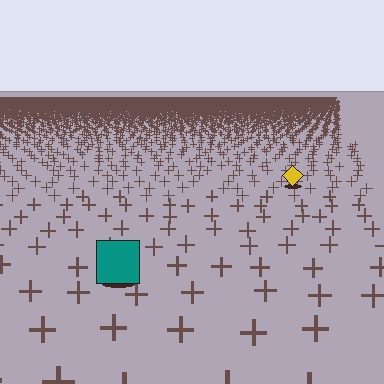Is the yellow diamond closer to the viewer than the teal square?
No. The teal square is closer — you can tell from the texture gradient: the ground texture is coarser near it.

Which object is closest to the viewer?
The teal square is closest. The texture marks near it are larger and more spread out.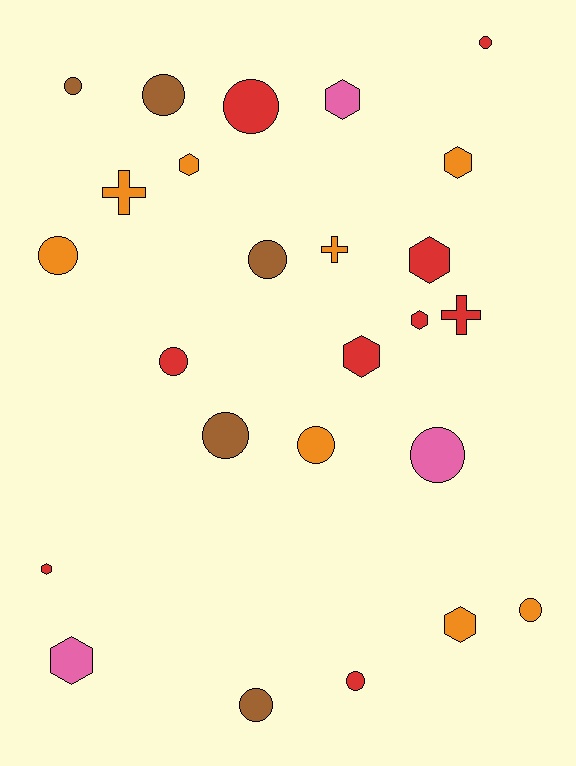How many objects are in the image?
There are 25 objects.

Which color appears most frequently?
Red, with 9 objects.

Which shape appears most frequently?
Circle, with 13 objects.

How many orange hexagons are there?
There are 3 orange hexagons.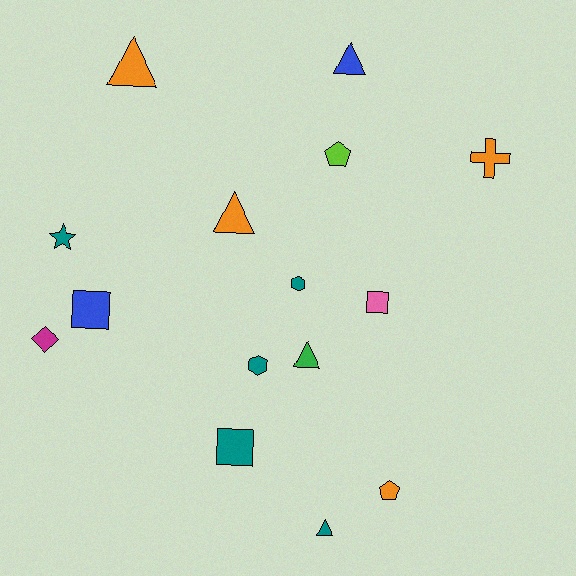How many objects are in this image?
There are 15 objects.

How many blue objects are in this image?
There are 2 blue objects.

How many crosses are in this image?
There is 1 cross.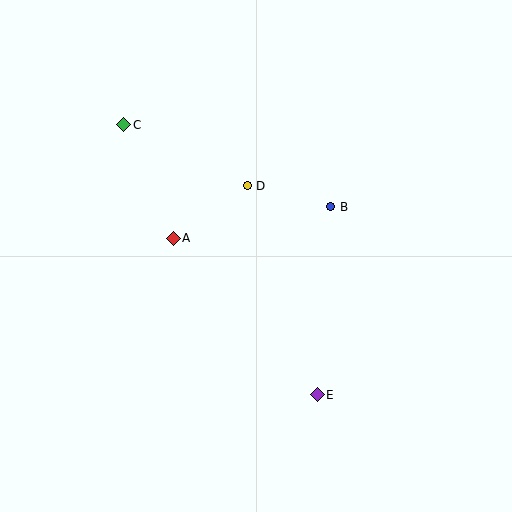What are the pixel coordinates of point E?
Point E is at (317, 395).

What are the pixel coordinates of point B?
Point B is at (331, 207).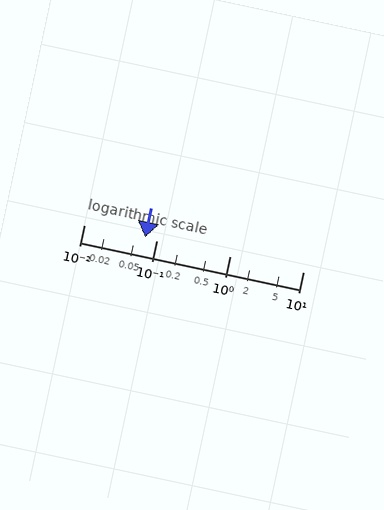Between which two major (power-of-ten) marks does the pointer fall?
The pointer is between 0.01 and 0.1.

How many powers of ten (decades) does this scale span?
The scale spans 3 decades, from 0.01 to 10.